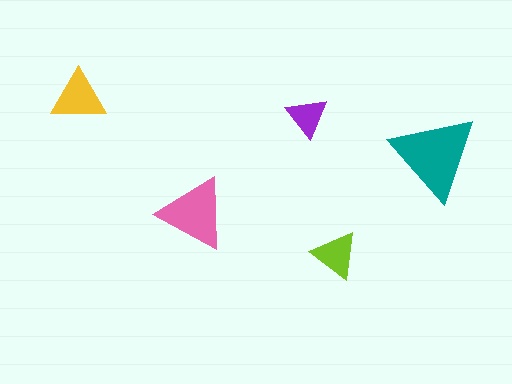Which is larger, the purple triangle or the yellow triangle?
The yellow one.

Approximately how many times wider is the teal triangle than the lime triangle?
About 2 times wider.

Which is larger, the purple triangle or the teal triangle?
The teal one.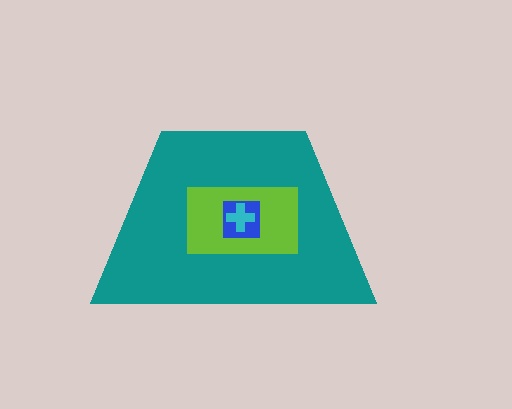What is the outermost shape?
The teal trapezoid.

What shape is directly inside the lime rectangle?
The blue square.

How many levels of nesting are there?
4.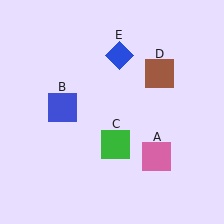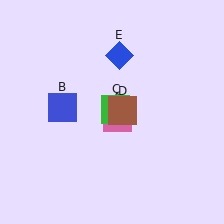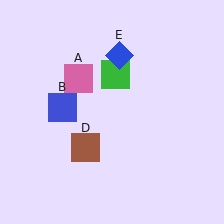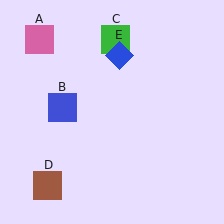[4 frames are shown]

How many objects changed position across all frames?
3 objects changed position: pink square (object A), green square (object C), brown square (object D).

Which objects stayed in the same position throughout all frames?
Blue square (object B) and blue diamond (object E) remained stationary.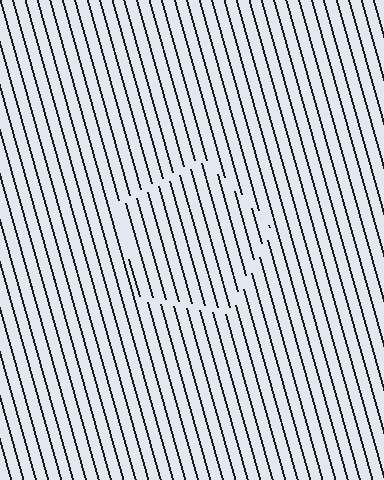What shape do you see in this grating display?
An illusory pentagon. The interior of the shape contains the same grating, shifted by half a period — the contour is defined by the phase discontinuity where line-ends from the inner and outer gratings abut.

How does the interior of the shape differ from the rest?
The interior of the shape contains the same grating, shifted by half a period — the contour is defined by the phase discontinuity where line-ends from the inner and outer gratings abut.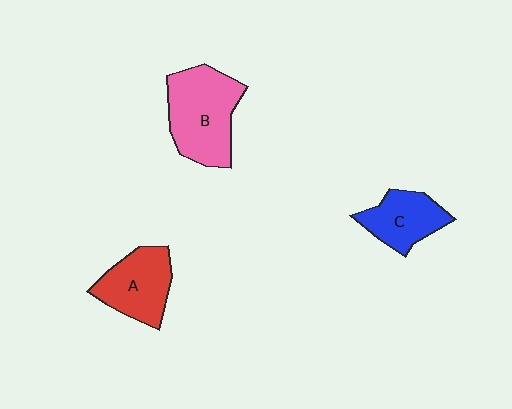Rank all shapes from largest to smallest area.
From largest to smallest: B (pink), A (red), C (blue).